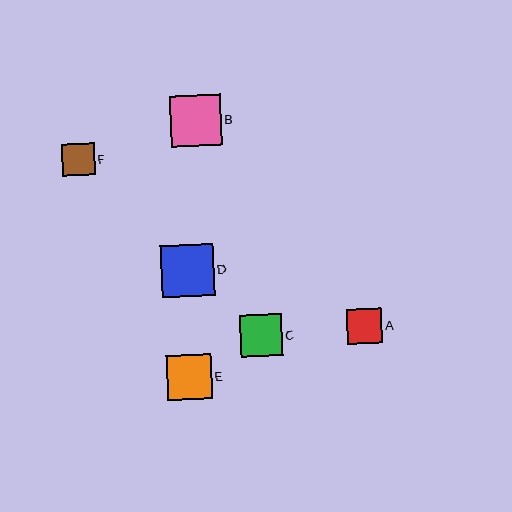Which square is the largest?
Square D is the largest with a size of approximately 52 pixels.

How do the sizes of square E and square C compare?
Square E and square C are approximately the same size.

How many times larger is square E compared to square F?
Square E is approximately 1.4 times the size of square F.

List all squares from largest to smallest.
From largest to smallest: D, B, E, C, A, F.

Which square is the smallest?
Square F is the smallest with a size of approximately 32 pixels.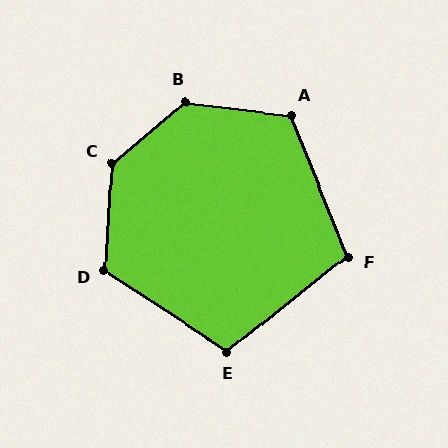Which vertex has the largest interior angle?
C, at approximately 133 degrees.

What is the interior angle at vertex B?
Approximately 133 degrees (obtuse).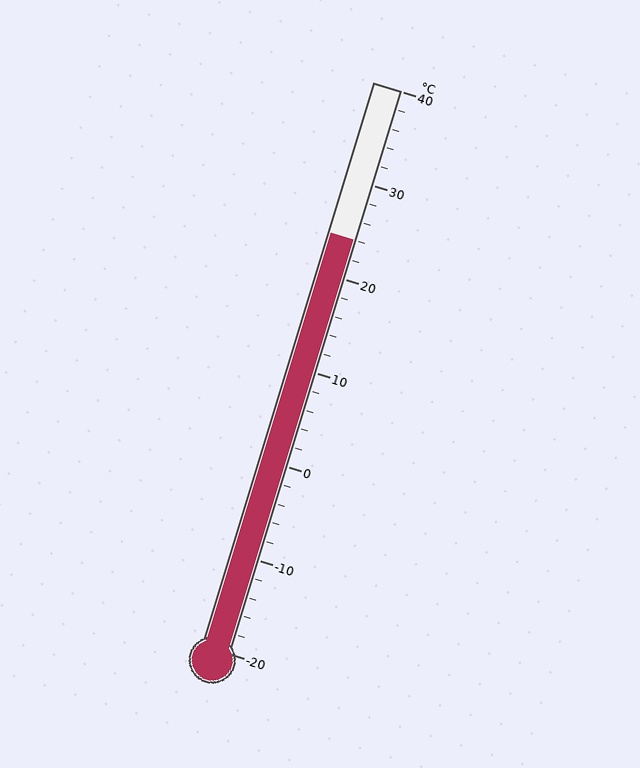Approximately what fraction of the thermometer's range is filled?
The thermometer is filled to approximately 75% of its range.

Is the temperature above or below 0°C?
The temperature is above 0°C.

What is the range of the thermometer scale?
The thermometer scale ranges from -20°C to 40°C.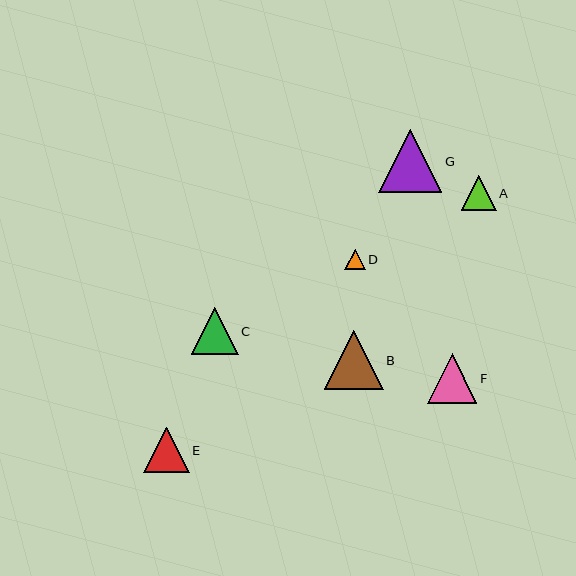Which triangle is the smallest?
Triangle D is the smallest with a size of approximately 20 pixels.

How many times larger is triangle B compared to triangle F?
Triangle B is approximately 1.2 times the size of triangle F.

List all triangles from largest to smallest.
From largest to smallest: G, B, F, C, E, A, D.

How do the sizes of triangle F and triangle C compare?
Triangle F and triangle C are approximately the same size.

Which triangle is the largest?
Triangle G is the largest with a size of approximately 63 pixels.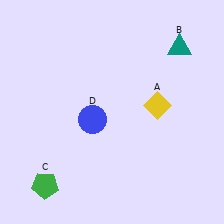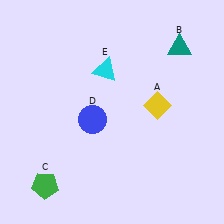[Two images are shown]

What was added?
A cyan triangle (E) was added in Image 2.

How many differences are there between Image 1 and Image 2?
There is 1 difference between the two images.